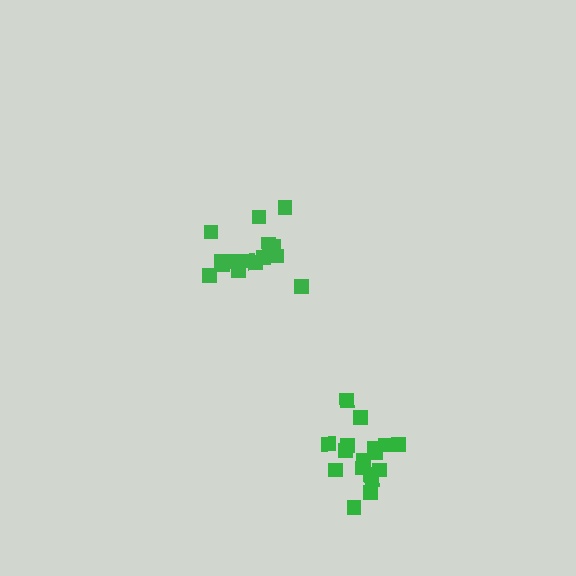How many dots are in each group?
Group 1: 17 dots, Group 2: 15 dots (32 total).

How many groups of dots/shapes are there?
There are 2 groups.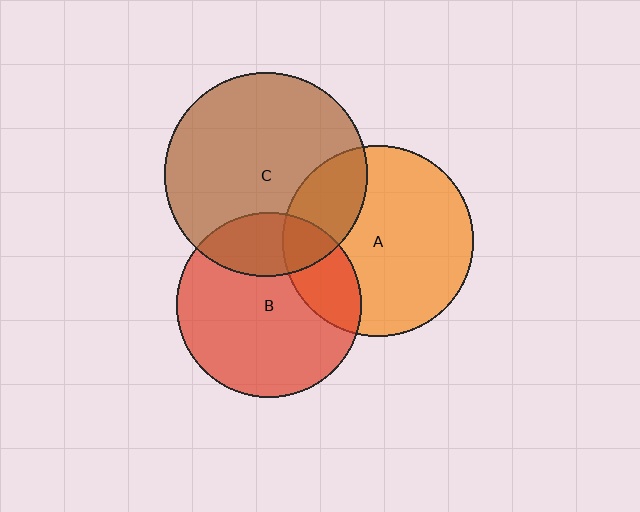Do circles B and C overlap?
Yes.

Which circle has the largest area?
Circle C (brown).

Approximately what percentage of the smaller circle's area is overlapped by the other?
Approximately 25%.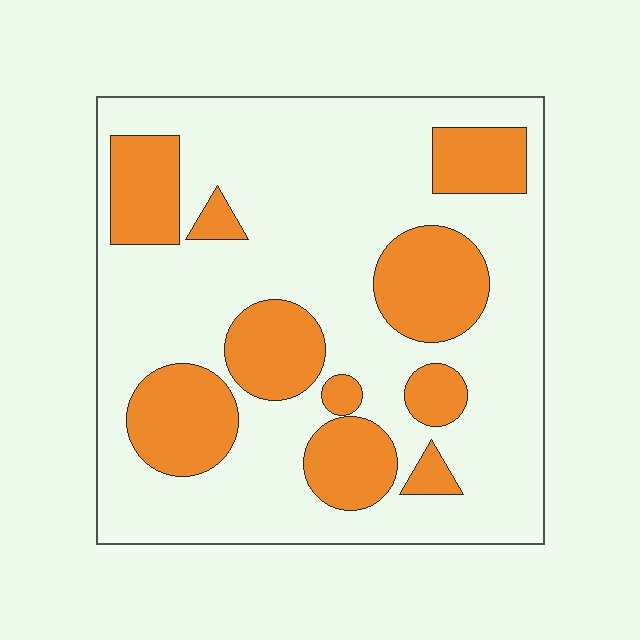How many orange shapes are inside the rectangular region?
10.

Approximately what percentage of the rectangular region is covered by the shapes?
Approximately 30%.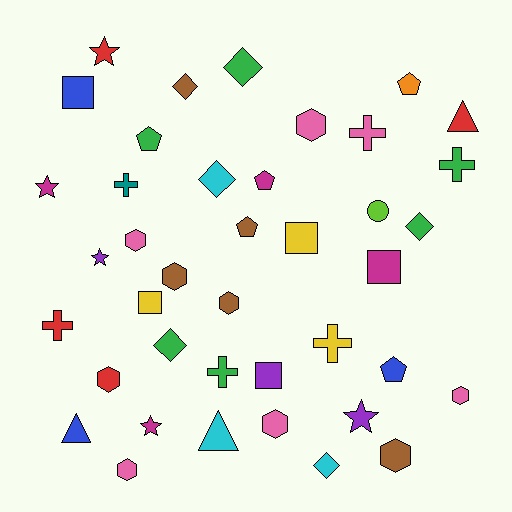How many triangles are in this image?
There are 3 triangles.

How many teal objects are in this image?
There is 1 teal object.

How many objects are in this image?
There are 40 objects.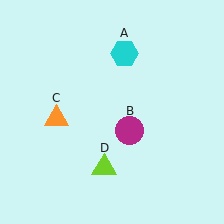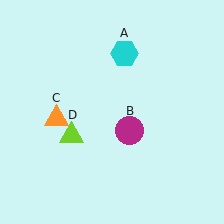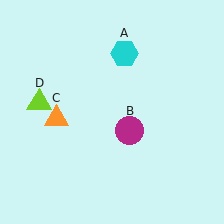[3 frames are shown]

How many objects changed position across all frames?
1 object changed position: lime triangle (object D).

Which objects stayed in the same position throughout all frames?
Cyan hexagon (object A) and magenta circle (object B) and orange triangle (object C) remained stationary.